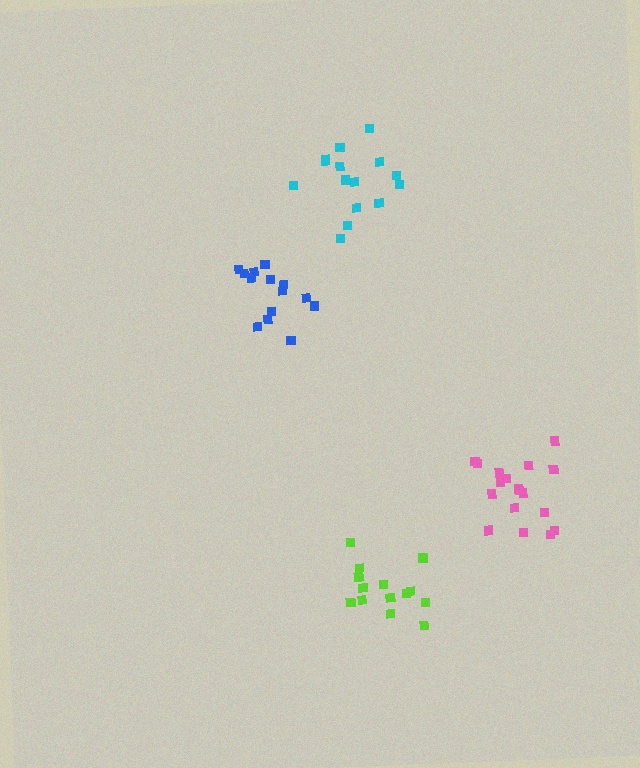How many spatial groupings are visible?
There are 4 spatial groupings.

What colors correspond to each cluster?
The clusters are colored: pink, lime, blue, cyan.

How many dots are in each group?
Group 1: 18 dots, Group 2: 14 dots, Group 3: 14 dots, Group 4: 15 dots (61 total).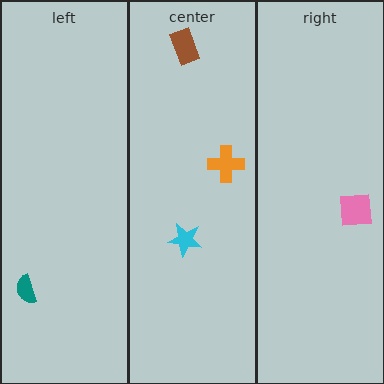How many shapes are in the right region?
1.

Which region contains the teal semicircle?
The left region.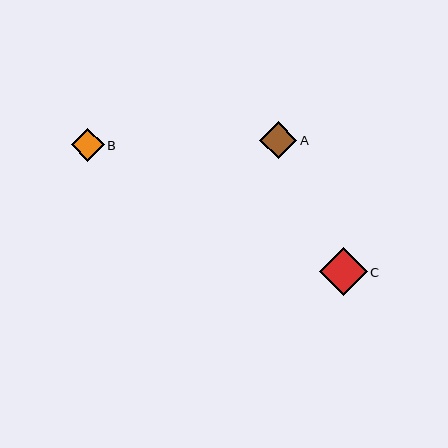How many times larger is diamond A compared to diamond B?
Diamond A is approximately 1.1 times the size of diamond B.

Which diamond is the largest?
Diamond C is the largest with a size of approximately 48 pixels.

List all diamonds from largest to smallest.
From largest to smallest: C, A, B.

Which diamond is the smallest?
Diamond B is the smallest with a size of approximately 33 pixels.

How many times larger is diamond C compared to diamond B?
Diamond C is approximately 1.5 times the size of diamond B.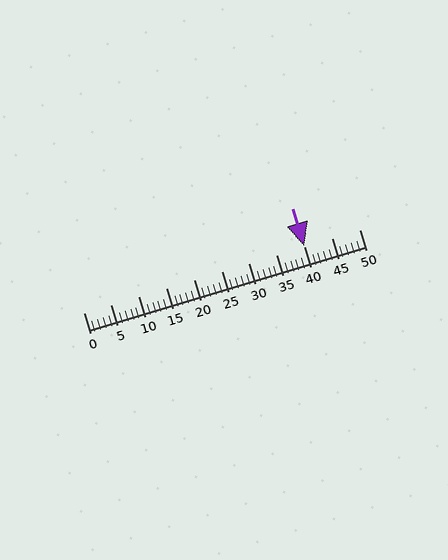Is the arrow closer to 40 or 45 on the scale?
The arrow is closer to 40.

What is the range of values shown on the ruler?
The ruler shows values from 0 to 50.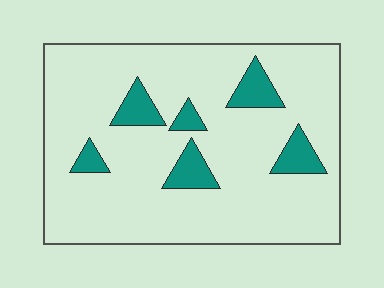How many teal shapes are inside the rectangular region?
6.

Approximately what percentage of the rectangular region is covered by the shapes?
Approximately 15%.